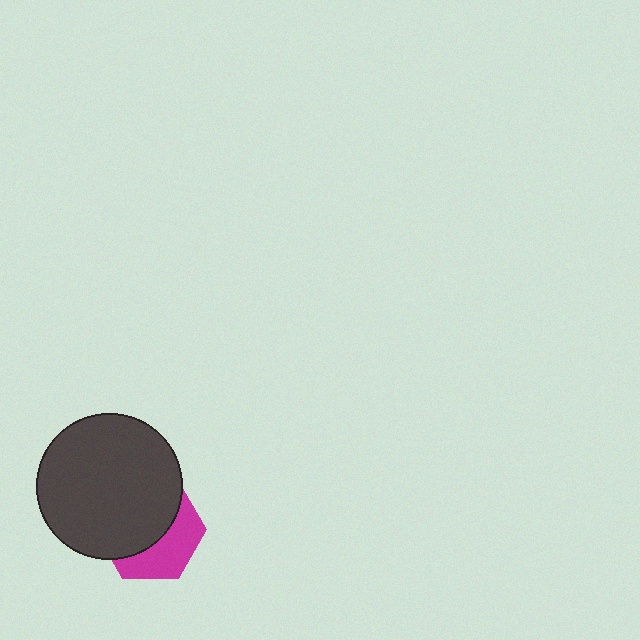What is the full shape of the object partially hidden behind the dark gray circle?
The partially hidden object is a magenta hexagon.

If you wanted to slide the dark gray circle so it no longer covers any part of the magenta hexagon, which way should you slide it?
Slide it toward the upper-left — that is the most direct way to separate the two shapes.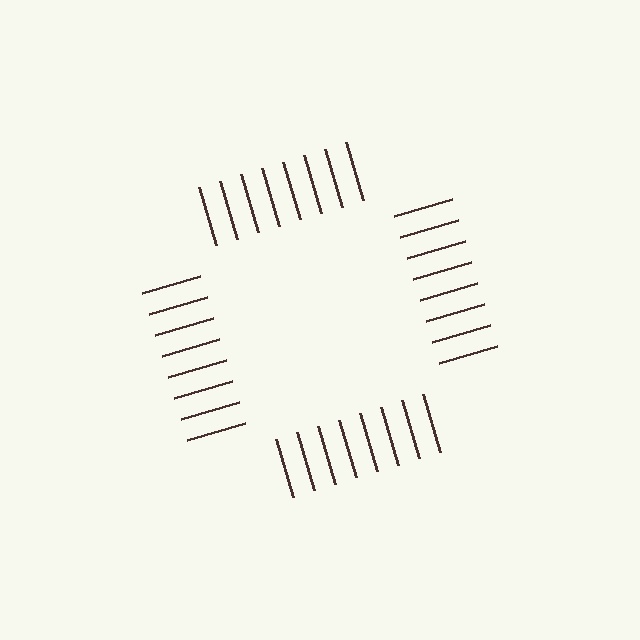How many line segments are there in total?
32 — 8 along each of the 4 edges.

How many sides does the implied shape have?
4 sides — the line-ends trace a square.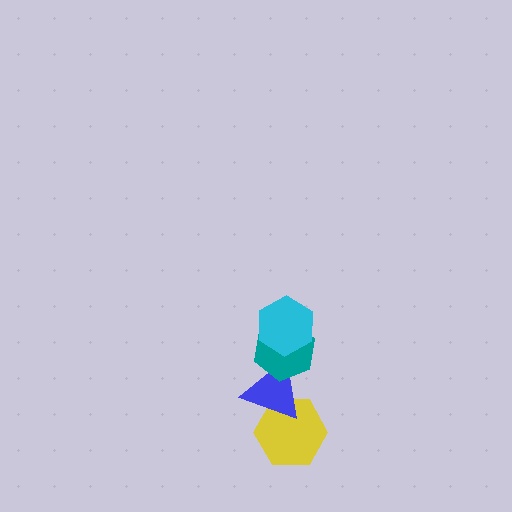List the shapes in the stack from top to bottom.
From top to bottom: the cyan hexagon, the teal hexagon, the blue triangle, the yellow hexagon.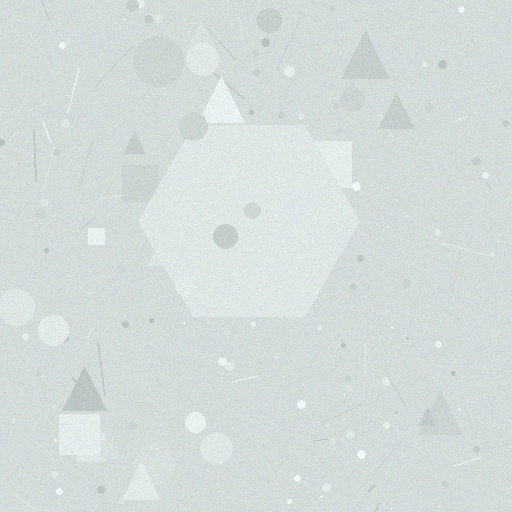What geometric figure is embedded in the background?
A hexagon is embedded in the background.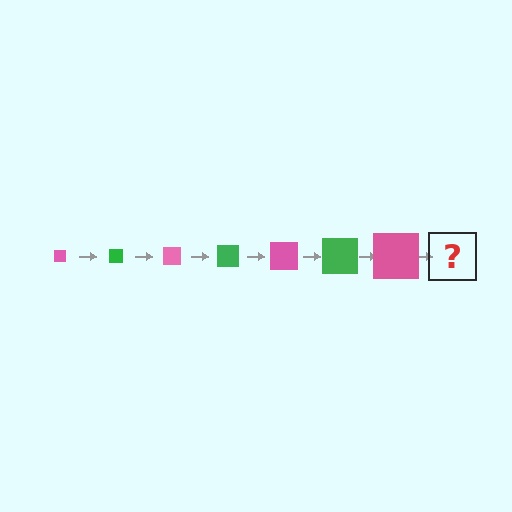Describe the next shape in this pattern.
It should be a green square, larger than the previous one.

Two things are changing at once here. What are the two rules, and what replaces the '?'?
The two rules are that the square grows larger each step and the color cycles through pink and green. The '?' should be a green square, larger than the previous one.